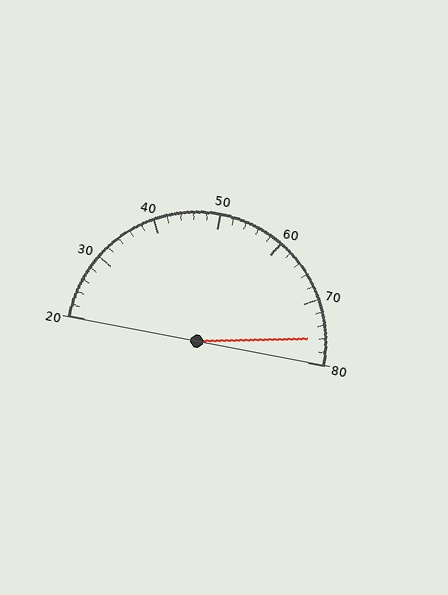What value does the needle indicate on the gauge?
The needle indicates approximately 76.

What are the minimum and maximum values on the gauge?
The gauge ranges from 20 to 80.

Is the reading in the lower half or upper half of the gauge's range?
The reading is in the upper half of the range (20 to 80).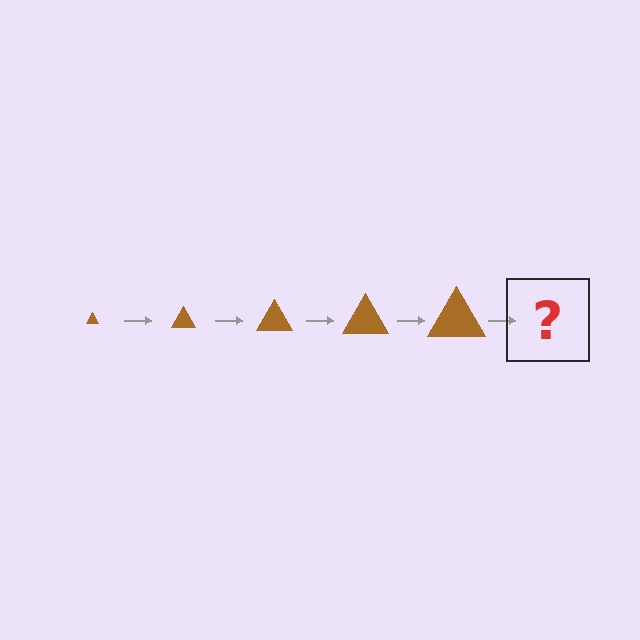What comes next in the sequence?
The next element should be a brown triangle, larger than the previous one.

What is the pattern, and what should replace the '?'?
The pattern is that the triangle gets progressively larger each step. The '?' should be a brown triangle, larger than the previous one.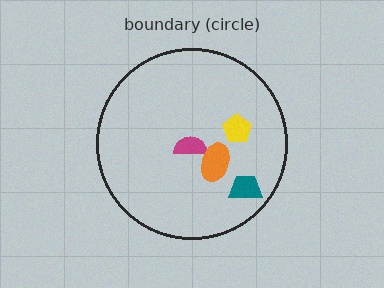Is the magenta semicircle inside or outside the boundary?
Inside.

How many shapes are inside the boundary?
4 inside, 0 outside.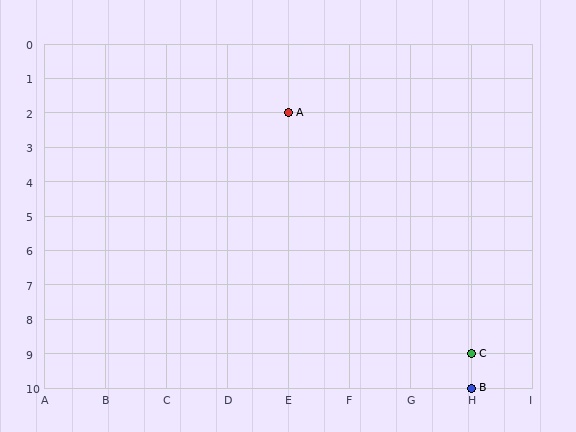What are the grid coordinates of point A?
Point A is at grid coordinates (E, 2).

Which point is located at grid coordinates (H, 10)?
Point B is at (H, 10).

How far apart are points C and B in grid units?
Points C and B are 1 row apart.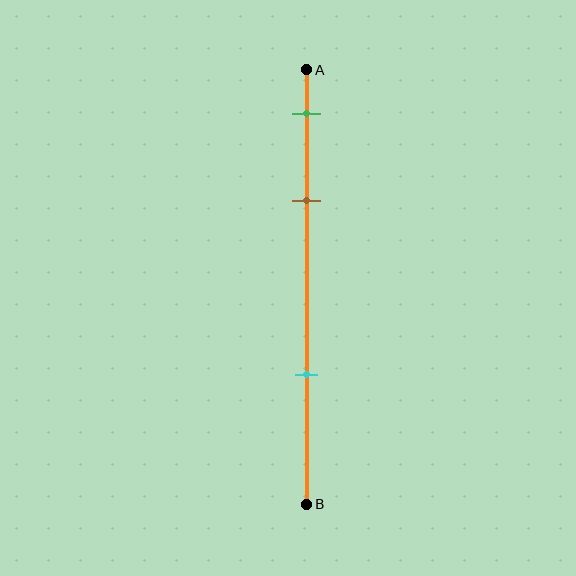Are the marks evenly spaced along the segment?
No, the marks are not evenly spaced.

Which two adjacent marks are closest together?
The green and brown marks are the closest adjacent pair.